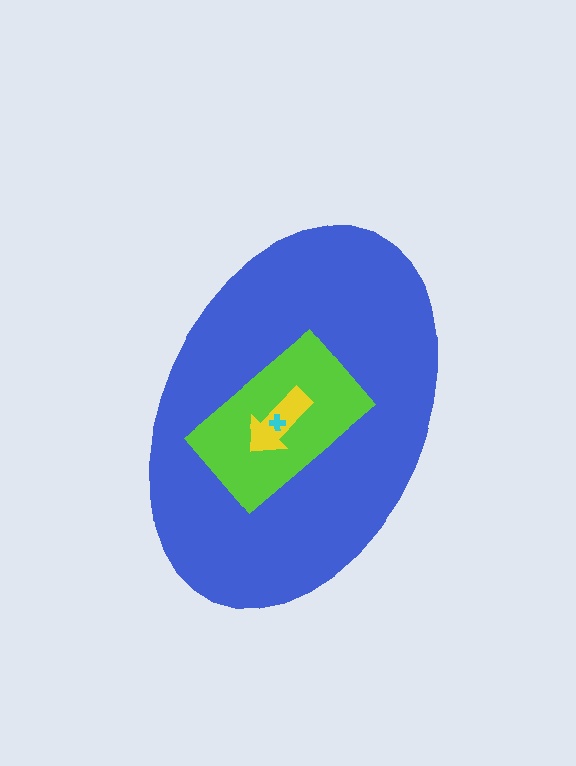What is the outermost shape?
The blue ellipse.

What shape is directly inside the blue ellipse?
The lime rectangle.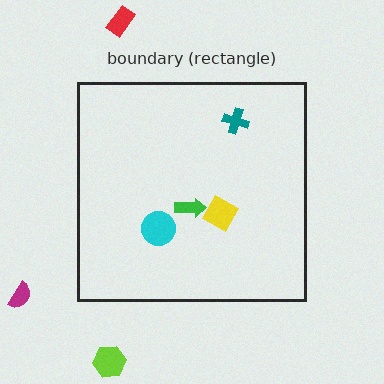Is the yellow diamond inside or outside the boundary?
Inside.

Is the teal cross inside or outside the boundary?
Inside.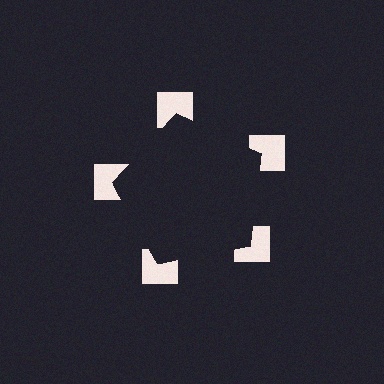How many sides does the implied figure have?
5 sides.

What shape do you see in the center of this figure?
An illusory pentagon — its edges are inferred from the aligned wedge cuts in the notched squares, not physically drawn.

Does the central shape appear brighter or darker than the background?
It typically appears slightly darker than the background, even though no actual brightness change is drawn.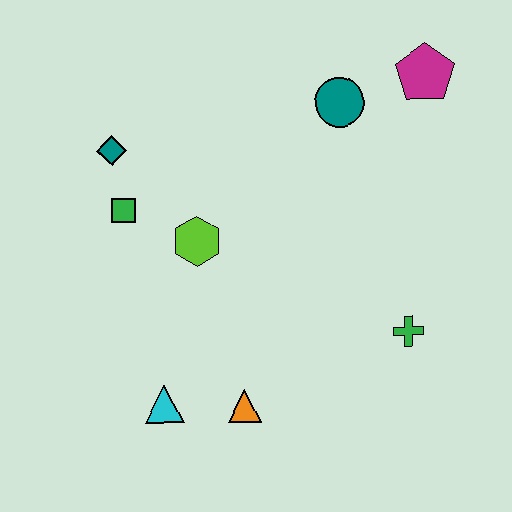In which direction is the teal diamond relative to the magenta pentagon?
The teal diamond is to the left of the magenta pentagon.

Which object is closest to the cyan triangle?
The orange triangle is closest to the cyan triangle.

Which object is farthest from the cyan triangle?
The magenta pentagon is farthest from the cyan triangle.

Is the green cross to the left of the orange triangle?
No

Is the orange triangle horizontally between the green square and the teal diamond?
No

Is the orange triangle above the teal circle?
No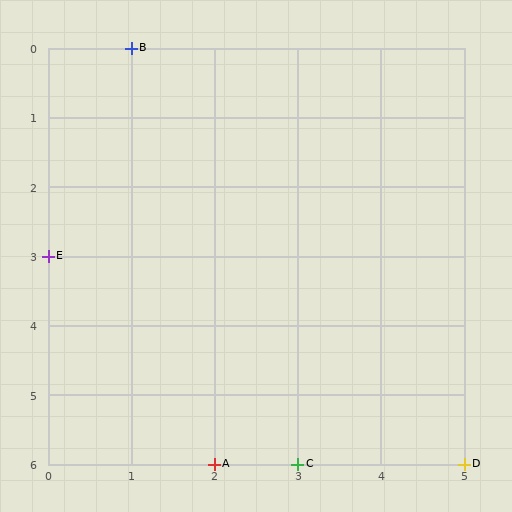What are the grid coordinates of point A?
Point A is at grid coordinates (2, 6).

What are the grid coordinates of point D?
Point D is at grid coordinates (5, 6).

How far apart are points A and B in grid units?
Points A and B are 1 column and 6 rows apart (about 6.1 grid units diagonally).